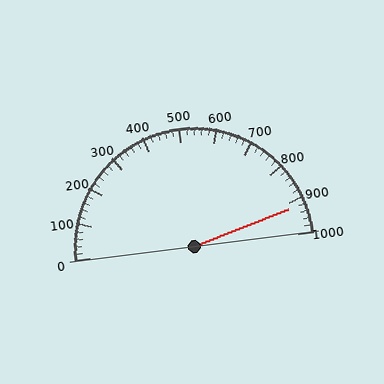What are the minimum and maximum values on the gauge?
The gauge ranges from 0 to 1000.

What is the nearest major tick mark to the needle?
The nearest major tick mark is 900.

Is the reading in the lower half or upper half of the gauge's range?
The reading is in the upper half of the range (0 to 1000).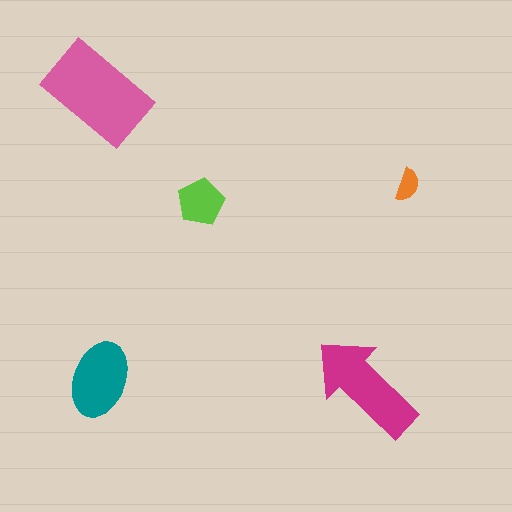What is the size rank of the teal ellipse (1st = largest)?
3rd.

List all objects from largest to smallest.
The pink rectangle, the magenta arrow, the teal ellipse, the lime pentagon, the orange semicircle.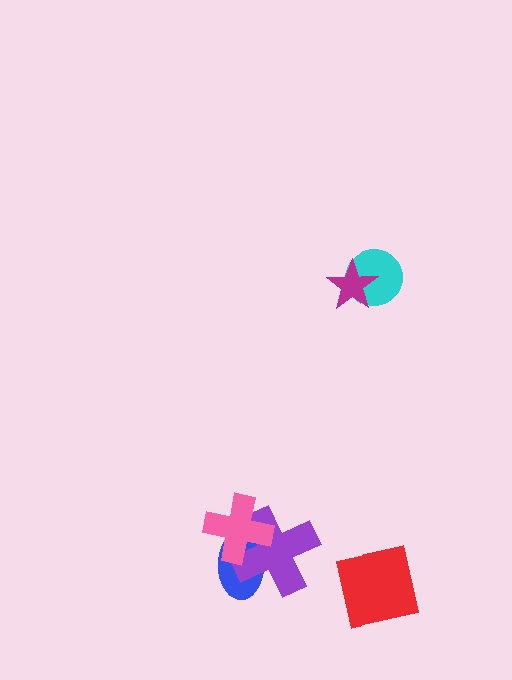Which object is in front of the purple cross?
The pink cross is in front of the purple cross.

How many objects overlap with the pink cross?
2 objects overlap with the pink cross.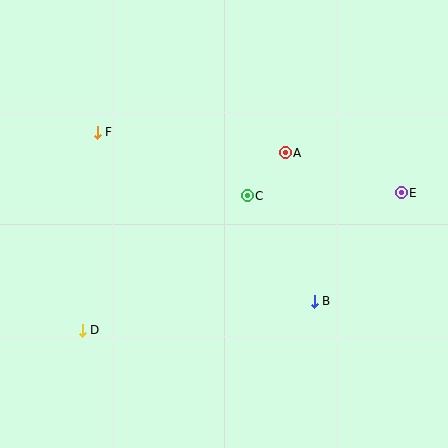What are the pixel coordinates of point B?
Point B is at (314, 301).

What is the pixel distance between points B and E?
The distance between B and E is 139 pixels.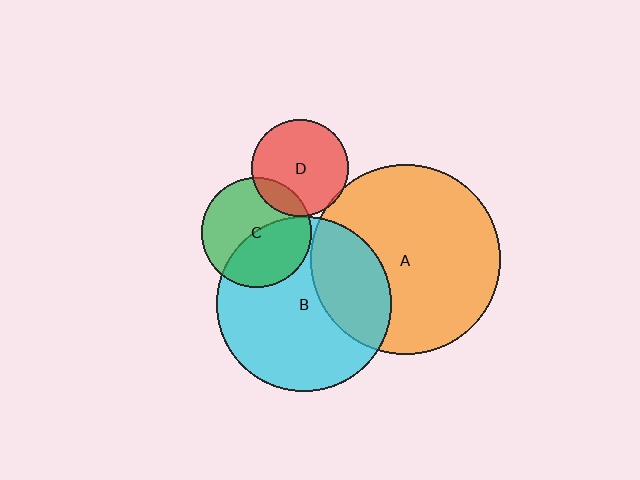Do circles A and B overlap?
Yes.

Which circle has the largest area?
Circle A (orange).